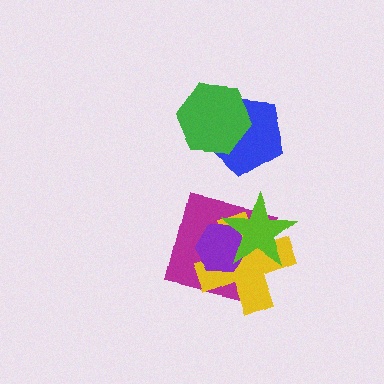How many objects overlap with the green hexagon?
1 object overlaps with the green hexagon.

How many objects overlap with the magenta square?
3 objects overlap with the magenta square.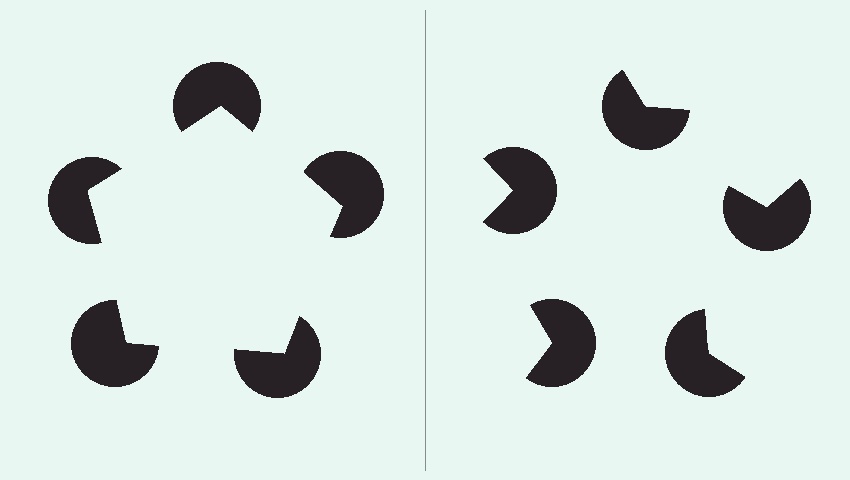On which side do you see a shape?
An illusory pentagon appears on the left side. On the right side the wedge cuts are rotated, so no coherent shape forms.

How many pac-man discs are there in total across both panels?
10 — 5 on each side.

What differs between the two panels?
The pac-man discs are positioned identically on both sides; only the wedge orientations differ. On the left they align to a pentagon; on the right they are misaligned.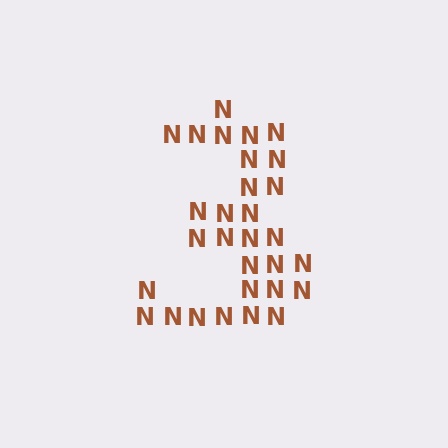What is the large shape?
The large shape is the digit 3.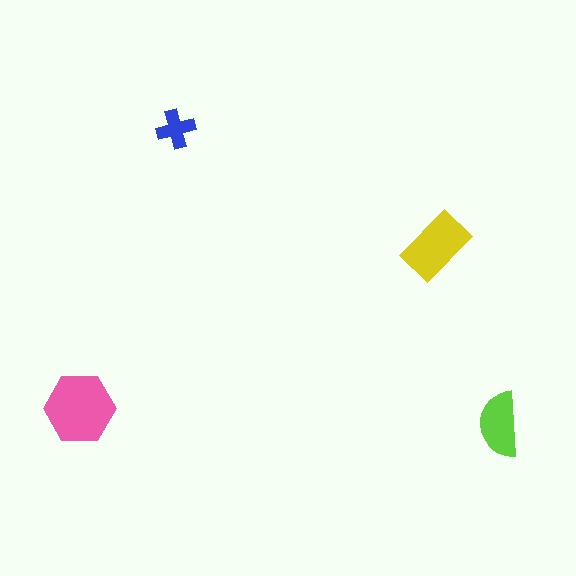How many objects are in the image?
There are 4 objects in the image.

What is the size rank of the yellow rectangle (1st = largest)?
2nd.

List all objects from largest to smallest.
The pink hexagon, the yellow rectangle, the lime semicircle, the blue cross.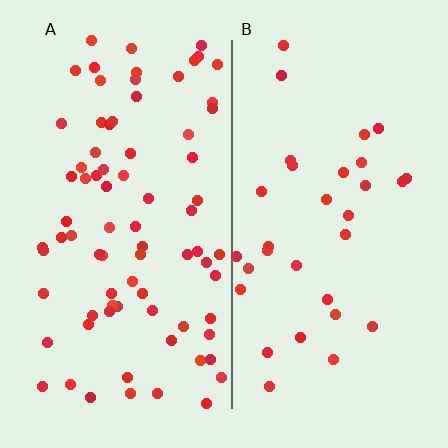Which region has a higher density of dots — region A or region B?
A (the left).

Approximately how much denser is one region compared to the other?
Approximately 2.4× — region A over region B.